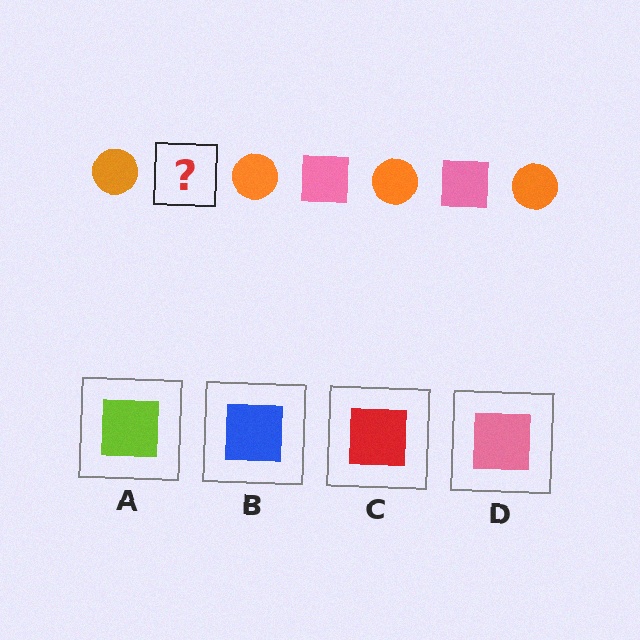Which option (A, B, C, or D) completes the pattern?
D.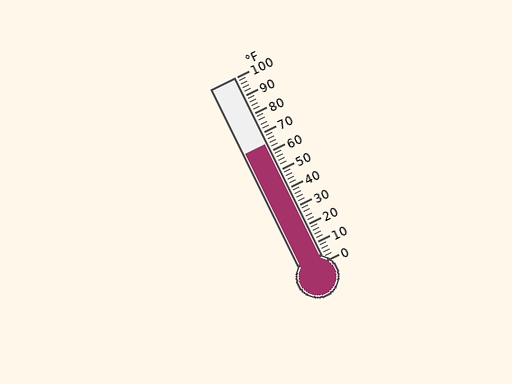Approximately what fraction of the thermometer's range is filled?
The thermometer is filled to approximately 65% of its range.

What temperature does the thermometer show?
The thermometer shows approximately 64°F.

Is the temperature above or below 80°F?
The temperature is below 80°F.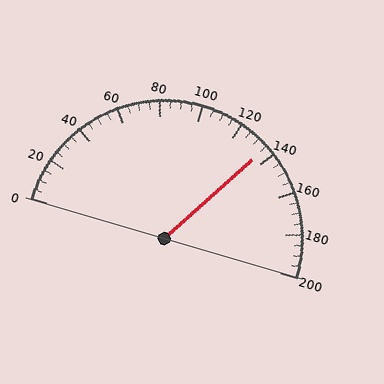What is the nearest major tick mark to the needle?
The nearest major tick mark is 140.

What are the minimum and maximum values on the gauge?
The gauge ranges from 0 to 200.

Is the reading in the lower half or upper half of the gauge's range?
The reading is in the upper half of the range (0 to 200).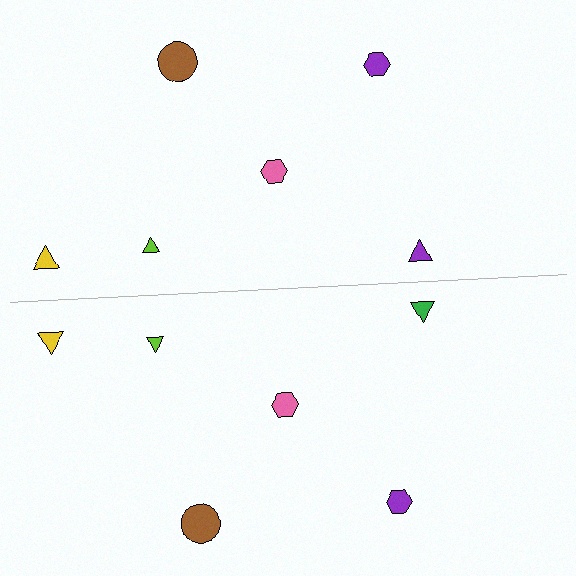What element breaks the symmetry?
The green triangle on the bottom side breaks the symmetry — its mirror counterpart is purple.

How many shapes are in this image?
There are 12 shapes in this image.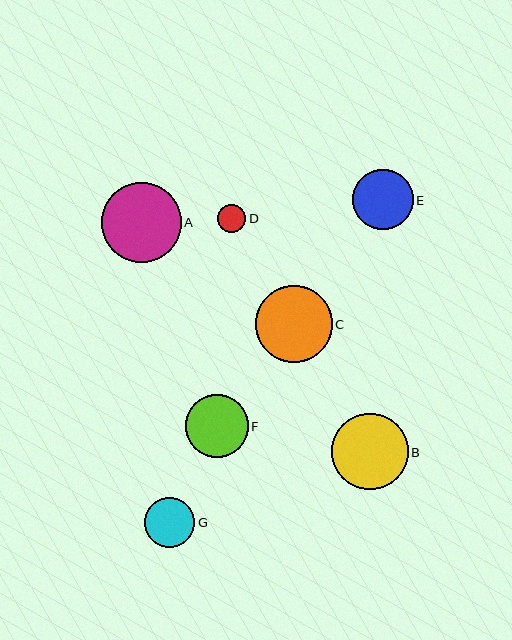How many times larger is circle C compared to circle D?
Circle C is approximately 2.8 times the size of circle D.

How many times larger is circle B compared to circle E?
Circle B is approximately 1.3 times the size of circle E.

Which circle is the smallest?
Circle D is the smallest with a size of approximately 28 pixels.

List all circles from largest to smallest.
From largest to smallest: A, C, B, F, E, G, D.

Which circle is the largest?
Circle A is the largest with a size of approximately 80 pixels.